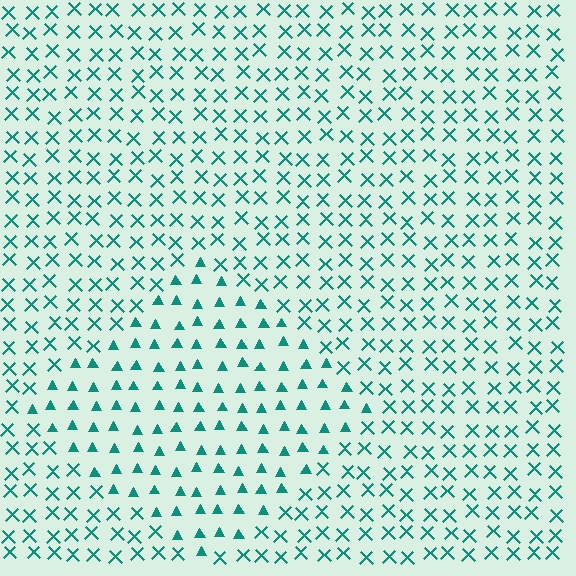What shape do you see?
I see a diamond.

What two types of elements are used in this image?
The image uses triangles inside the diamond region and X marks outside it.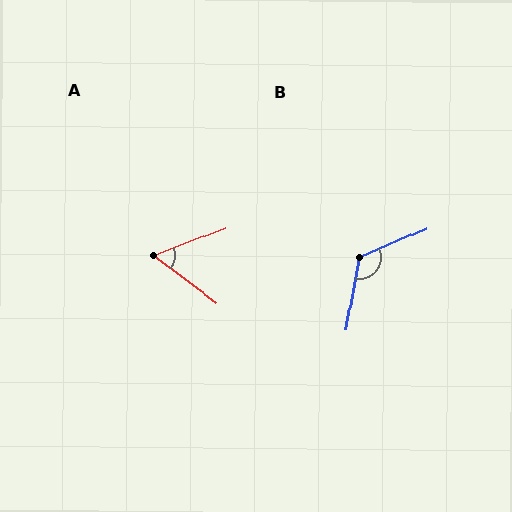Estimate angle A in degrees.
Approximately 58 degrees.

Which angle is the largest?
B, at approximately 124 degrees.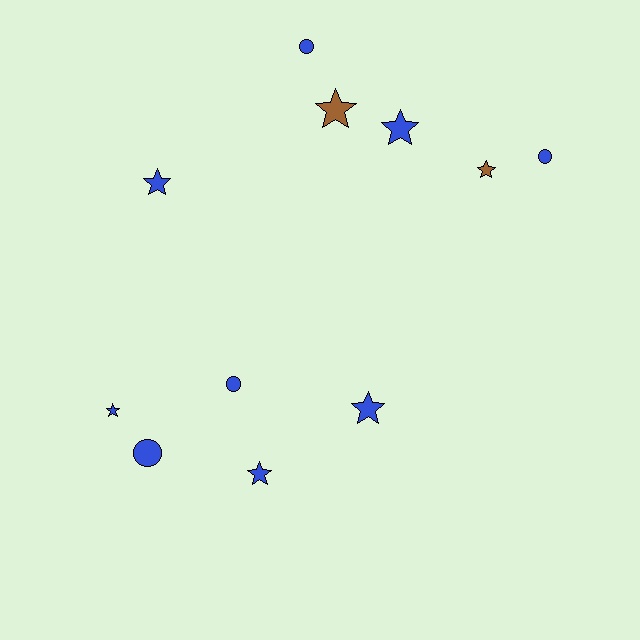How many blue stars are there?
There are 5 blue stars.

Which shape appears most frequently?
Star, with 7 objects.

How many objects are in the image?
There are 11 objects.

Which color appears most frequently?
Blue, with 9 objects.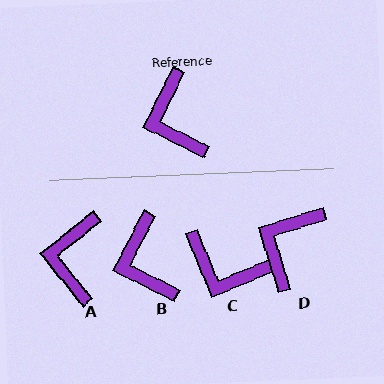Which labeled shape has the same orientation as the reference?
B.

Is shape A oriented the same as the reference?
No, it is off by about 25 degrees.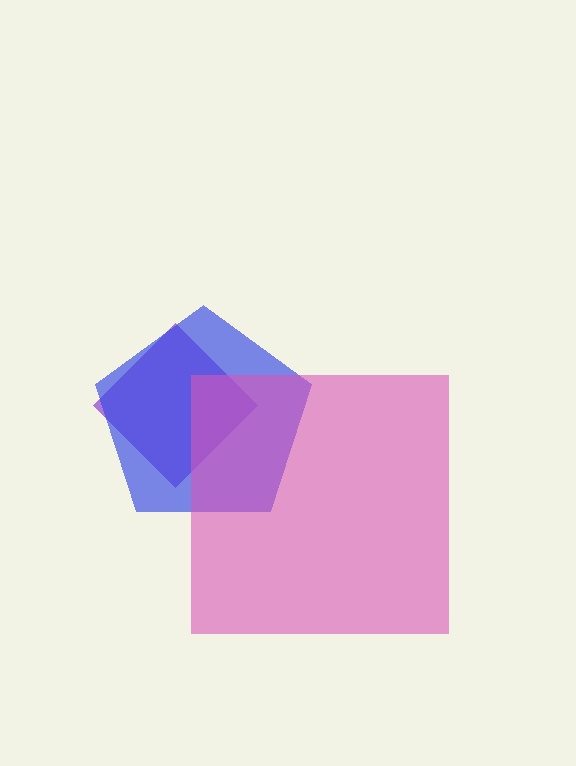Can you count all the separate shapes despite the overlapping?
Yes, there are 3 separate shapes.